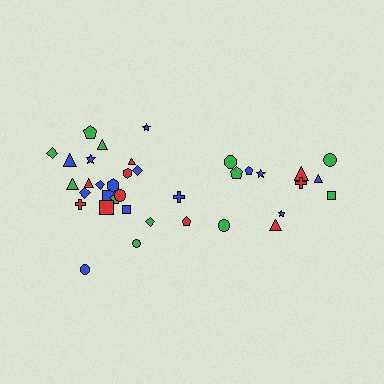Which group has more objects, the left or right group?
The left group.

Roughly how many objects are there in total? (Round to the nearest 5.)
Roughly 35 objects in total.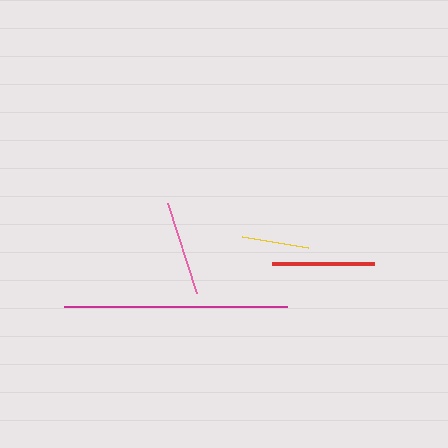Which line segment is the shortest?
The yellow line is the shortest at approximately 66 pixels.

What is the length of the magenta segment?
The magenta segment is approximately 223 pixels long.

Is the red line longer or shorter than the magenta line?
The magenta line is longer than the red line.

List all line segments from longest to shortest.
From longest to shortest: magenta, red, pink, yellow.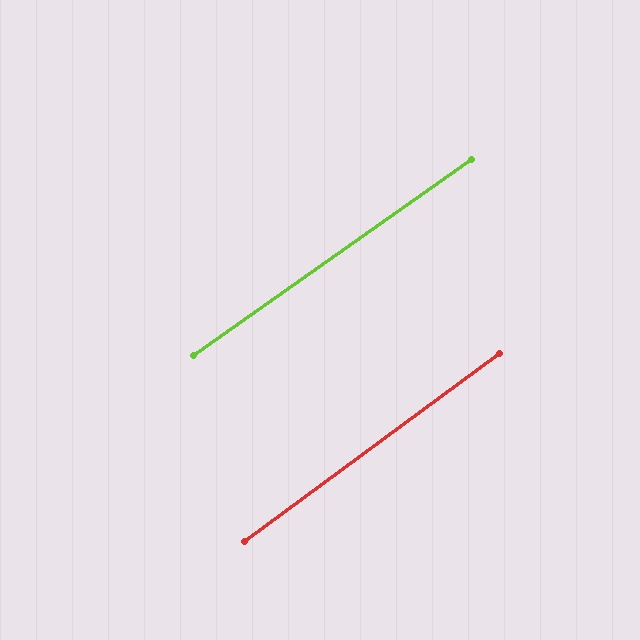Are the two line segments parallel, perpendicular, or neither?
Parallel — their directions differ by only 1.2°.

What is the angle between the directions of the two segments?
Approximately 1 degree.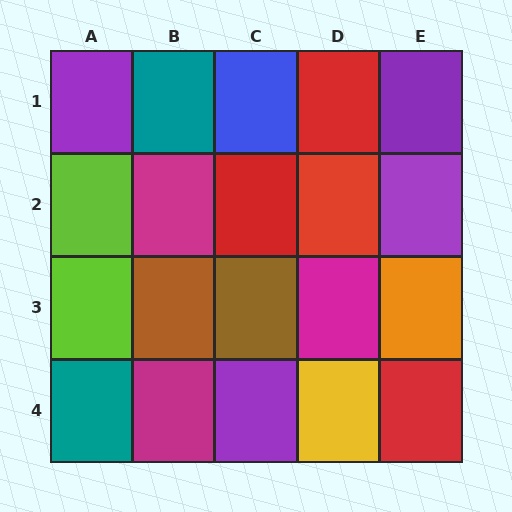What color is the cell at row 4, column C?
Purple.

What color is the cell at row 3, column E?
Orange.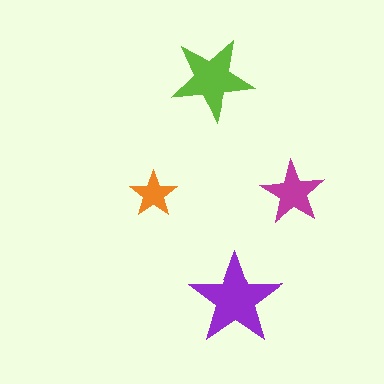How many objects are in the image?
There are 4 objects in the image.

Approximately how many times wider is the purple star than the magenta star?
About 1.5 times wider.